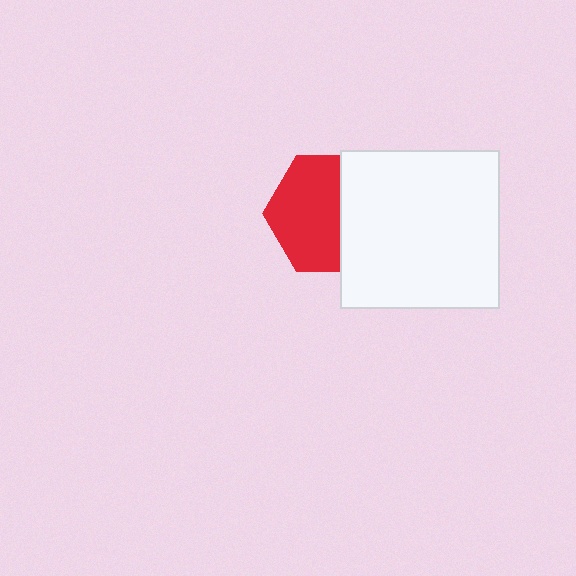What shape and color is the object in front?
The object in front is a white square.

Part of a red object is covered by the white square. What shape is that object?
It is a hexagon.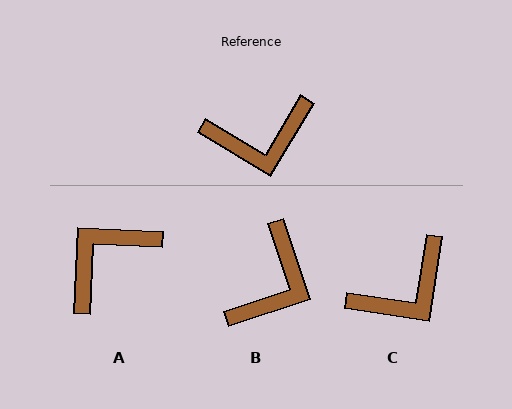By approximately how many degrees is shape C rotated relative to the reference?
Approximately 22 degrees counter-clockwise.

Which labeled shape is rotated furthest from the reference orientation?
A, about 152 degrees away.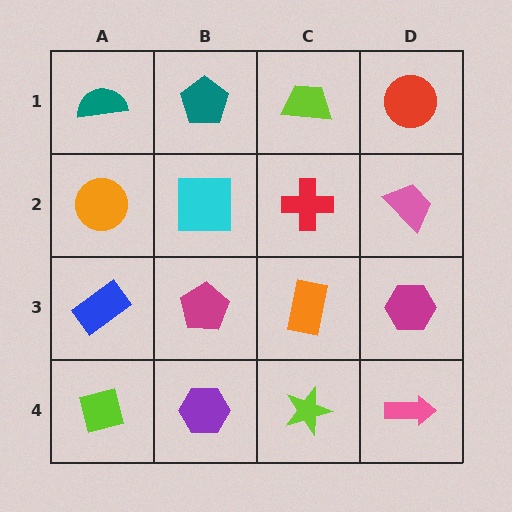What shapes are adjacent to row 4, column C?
An orange rectangle (row 3, column C), a purple hexagon (row 4, column B), a pink arrow (row 4, column D).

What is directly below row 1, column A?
An orange circle.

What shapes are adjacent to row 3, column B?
A cyan square (row 2, column B), a purple hexagon (row 4, column B), a blue rectangle (row 3, column A), an orange rectangle (row 3, column C).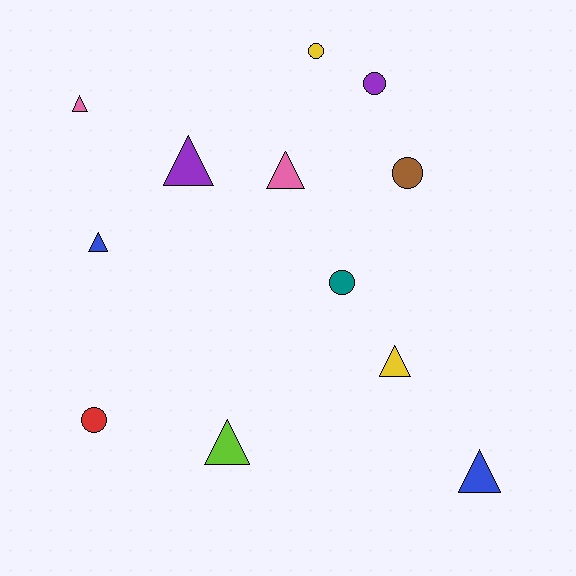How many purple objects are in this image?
There are 2 purple objects.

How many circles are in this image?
There are 5 circles.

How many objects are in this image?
There are 12 objects.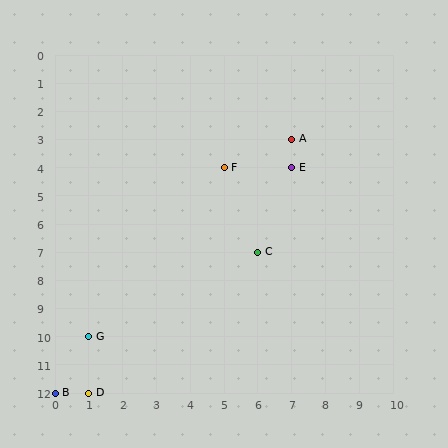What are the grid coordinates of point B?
Point B is at grid coordinates (0, 12).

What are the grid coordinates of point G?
Point G is at grid coordinates (1, 10).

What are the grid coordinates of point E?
Point E is at grid coordinates (7, 4).